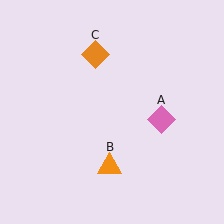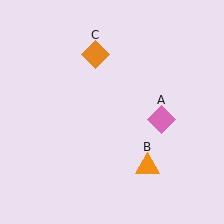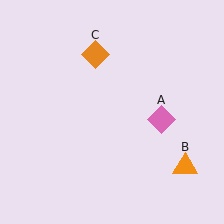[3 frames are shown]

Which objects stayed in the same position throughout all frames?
Pink diamond (object A) and orange diamond (object C) remained stationary.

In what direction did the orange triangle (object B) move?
The orange triangle (object B) moved right.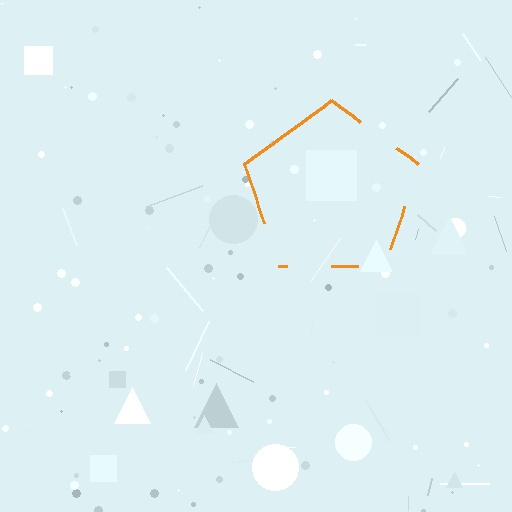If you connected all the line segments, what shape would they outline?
They would outline a pentagon.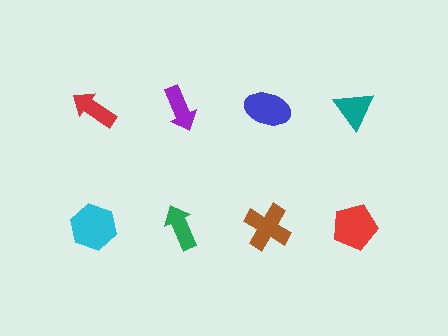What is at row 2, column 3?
A brown cross.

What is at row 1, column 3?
A blue ellipse.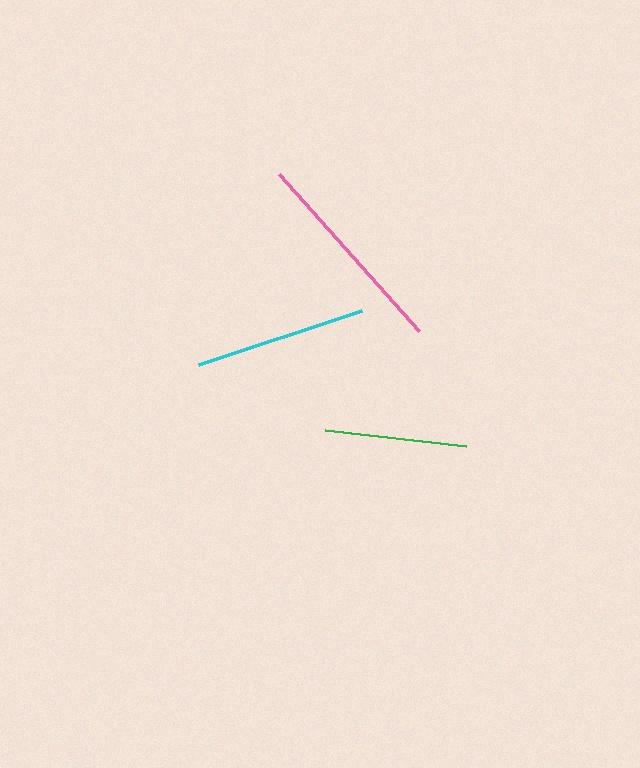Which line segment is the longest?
The pink line is the longest at approximately 210 pixels.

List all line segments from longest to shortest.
From longest to shortest: pink, cyan, green.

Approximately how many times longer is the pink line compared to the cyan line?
The pink line is approximately 1.2 times the length of the cyan line.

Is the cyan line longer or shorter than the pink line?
The pink line is longer than the cyan line.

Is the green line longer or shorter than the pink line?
The pink line is longer than the green line.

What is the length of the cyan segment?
The cyan segment is approximately 172 pixels long.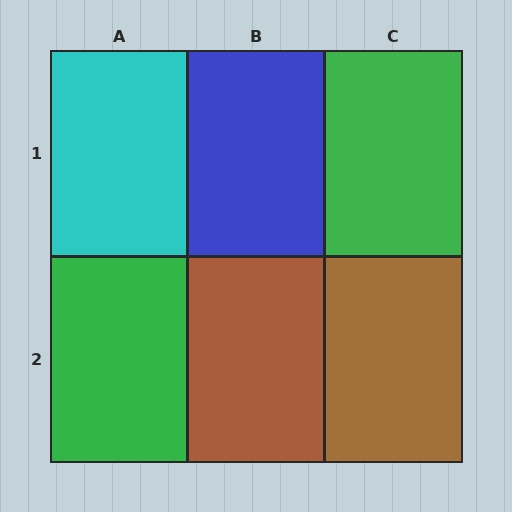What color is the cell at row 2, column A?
Green.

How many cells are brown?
2 cells are brown.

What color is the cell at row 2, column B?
Brown.